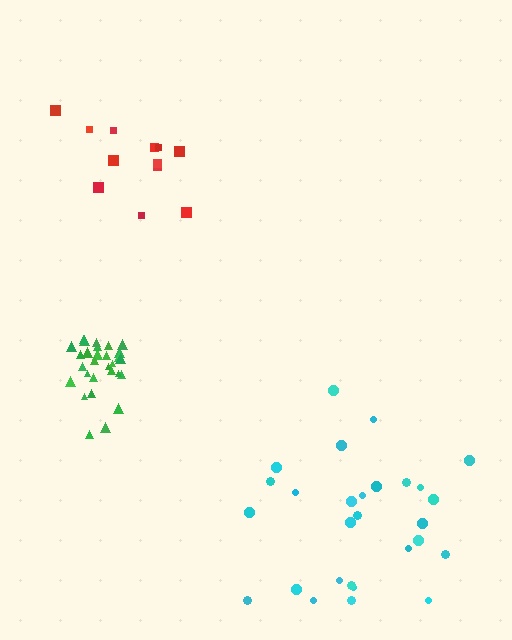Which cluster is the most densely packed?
Green.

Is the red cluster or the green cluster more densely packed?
Green.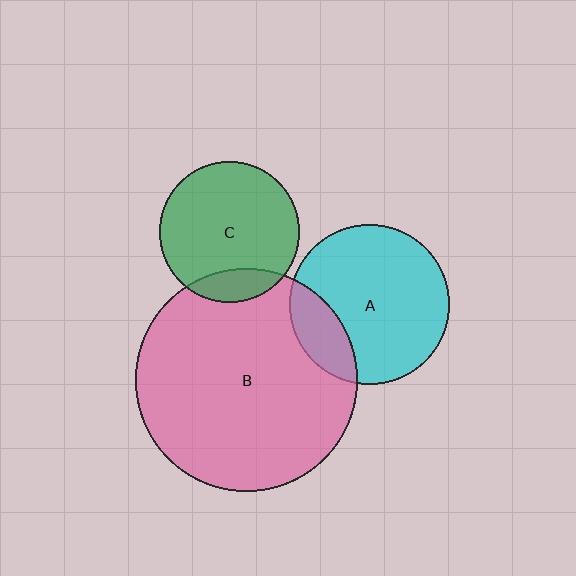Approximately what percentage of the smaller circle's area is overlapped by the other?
Approximately 20%.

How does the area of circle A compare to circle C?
Approximately 1.3 times.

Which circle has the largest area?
Circle B (pink).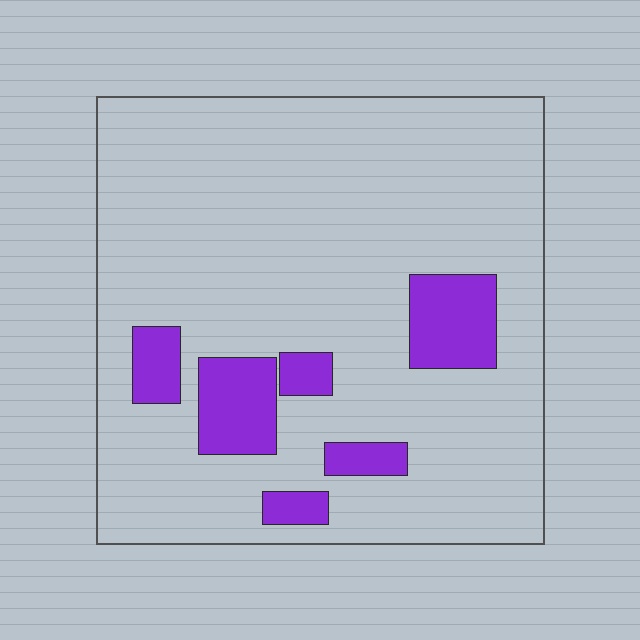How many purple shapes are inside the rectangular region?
6.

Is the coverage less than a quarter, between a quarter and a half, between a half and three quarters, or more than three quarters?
Less than a quarter.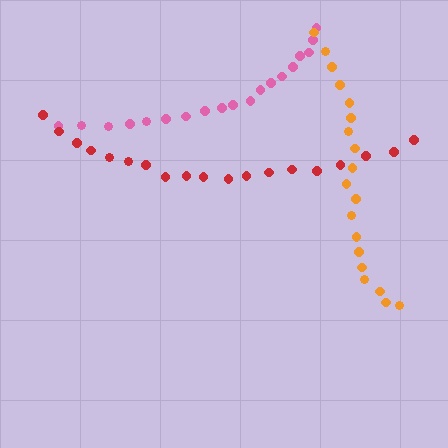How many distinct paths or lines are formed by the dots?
There are 3 distinct paths.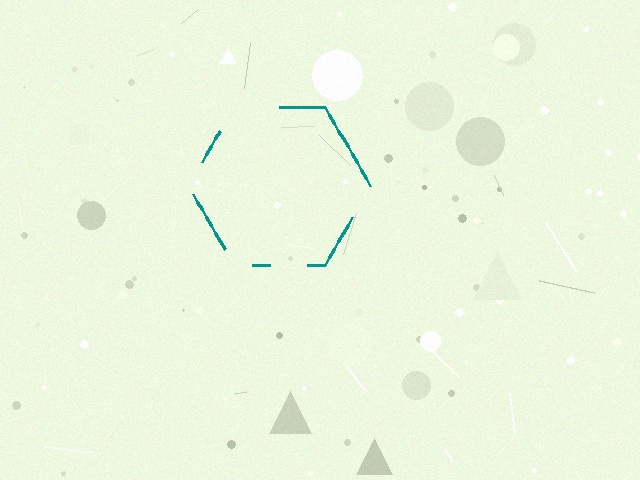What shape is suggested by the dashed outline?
The dashed outline suggests a hexagon.